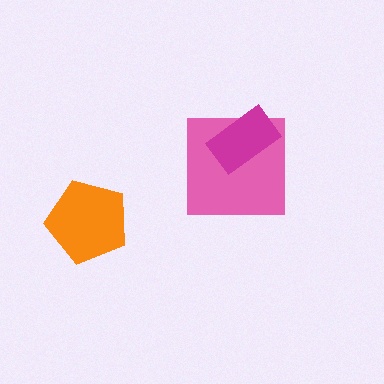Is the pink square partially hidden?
Yes, it is partially covered by another shape.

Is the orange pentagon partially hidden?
No, no other shape covers it.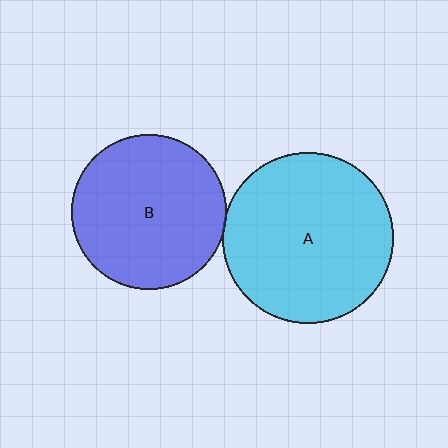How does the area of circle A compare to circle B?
Approximately 1.2 times.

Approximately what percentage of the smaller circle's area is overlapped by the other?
Approximately 5%.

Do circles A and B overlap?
Yes.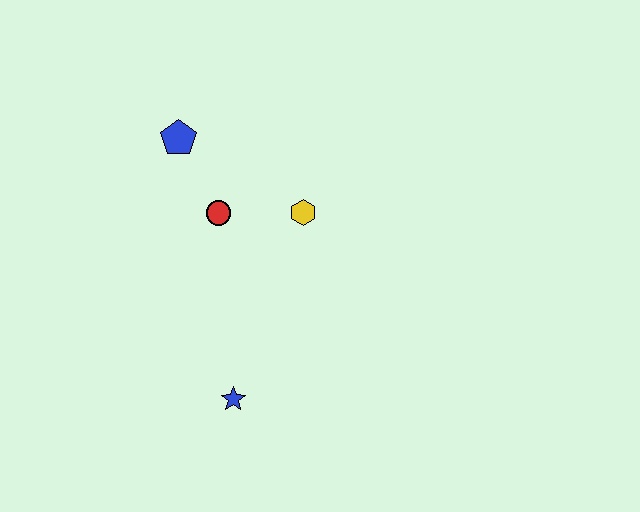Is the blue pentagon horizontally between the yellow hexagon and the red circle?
No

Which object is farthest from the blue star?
The blue pentagon is farthest from the blue star.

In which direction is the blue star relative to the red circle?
The blue star is below the red circle.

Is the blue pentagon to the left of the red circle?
Yes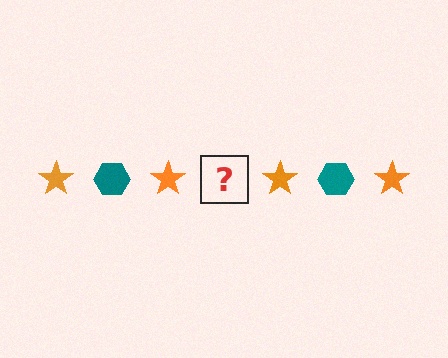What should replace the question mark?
The question mark should be replaced with a teal hexagon.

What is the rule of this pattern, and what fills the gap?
The rule is that the pattern alternates between orange star and teal hexagon. The gap should be filled with a teal hexagon.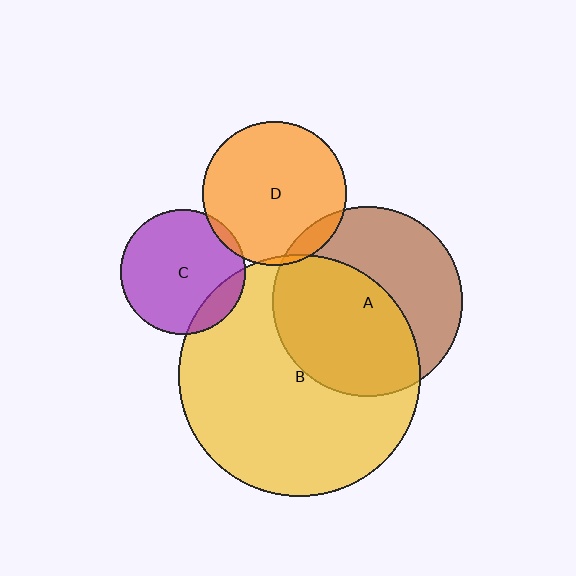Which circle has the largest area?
Circle B (yellow).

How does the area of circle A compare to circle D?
Approximately 1.7 times.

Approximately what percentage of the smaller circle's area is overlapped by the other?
Approximately 10%.